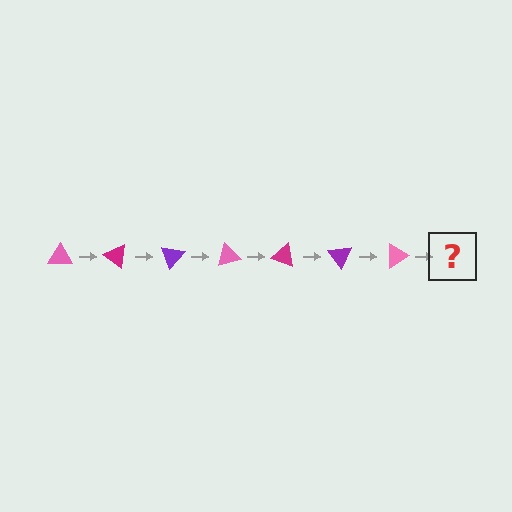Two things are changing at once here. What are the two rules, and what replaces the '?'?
The two rules are that it rotates 35 degrees each step and the color cycles through pink, magenta, and purple. The '?' should be a magenta triangle, rotated 245 degrees from the start.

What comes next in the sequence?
The next element should be a magenta triangle, rotated 245 degrees from the start.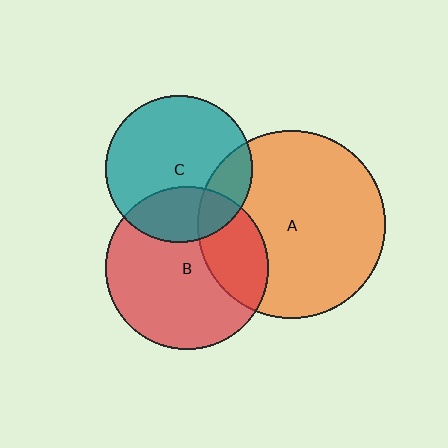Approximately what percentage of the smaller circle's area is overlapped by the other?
Approximately 20%.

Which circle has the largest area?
Circle A (orange).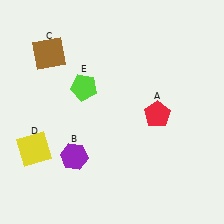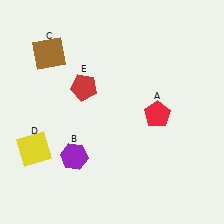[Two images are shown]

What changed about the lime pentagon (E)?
In Image 1, E is lime. In Image 2, it changed to red.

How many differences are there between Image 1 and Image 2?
There is 1 difference between the two images.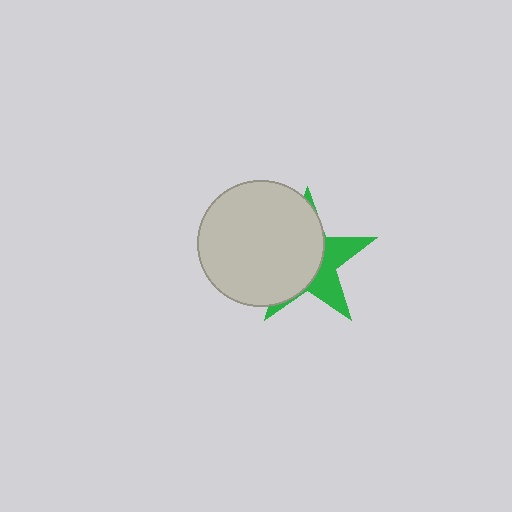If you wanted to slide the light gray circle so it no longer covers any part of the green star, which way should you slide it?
Slide it left — that is the most direct way to separate the two shapes.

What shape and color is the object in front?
The object in front is a light gray circle.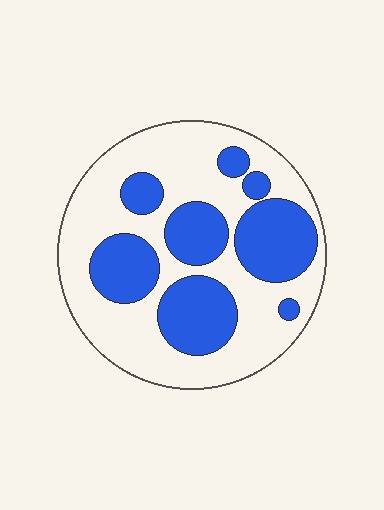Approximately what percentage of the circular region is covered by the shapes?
Approximately 35%.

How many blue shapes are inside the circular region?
8.